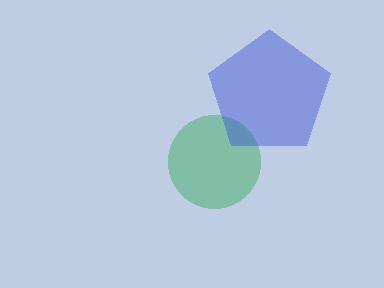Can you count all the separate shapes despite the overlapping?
Yes, there are 2 separate shapes.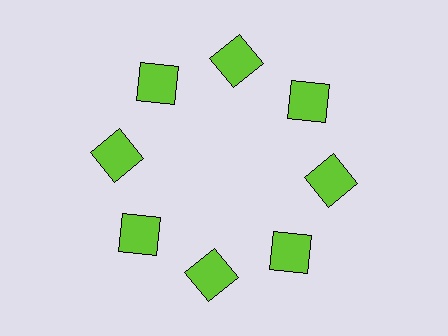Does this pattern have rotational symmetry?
Yes, this pattern has 8-fold rotational symmetry. It looks the same after rotating 45 degrees around the center.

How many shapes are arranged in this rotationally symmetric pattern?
There are 8 shapes, arranged in 8 groups of 1.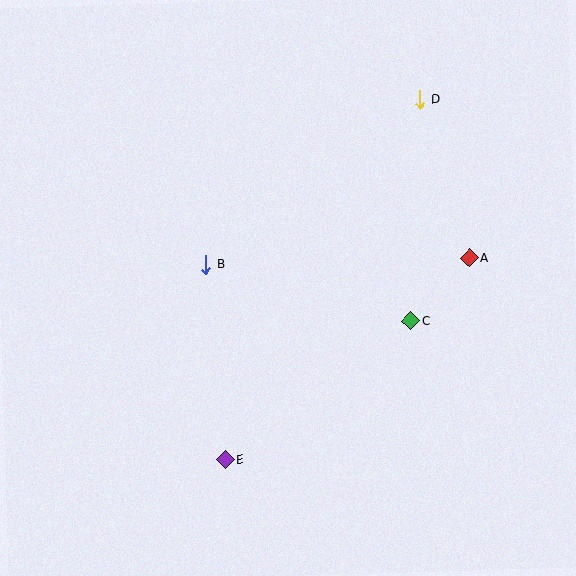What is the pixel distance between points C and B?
The distance between C and B is 212 pixels.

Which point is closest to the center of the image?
Point B at (206, 265) is closest to the center.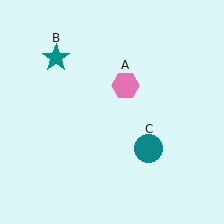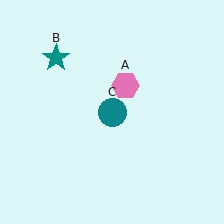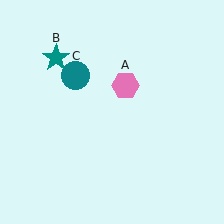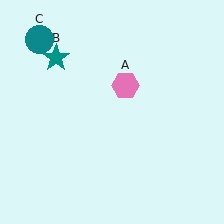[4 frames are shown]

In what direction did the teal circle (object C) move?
The teal circle (object C) moved up and to the left.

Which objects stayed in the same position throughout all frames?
Pink hexagon (object A) and teal star (object B) remained stationary.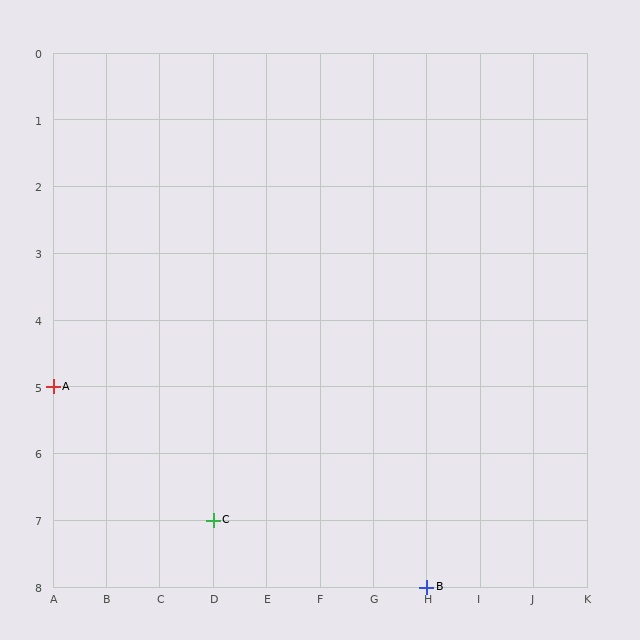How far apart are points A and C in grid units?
Points A and C are 3 columns and 2 rows apart (about 3.6 grid units diagonally).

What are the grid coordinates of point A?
Point A is at grid coordinates (A, 5).